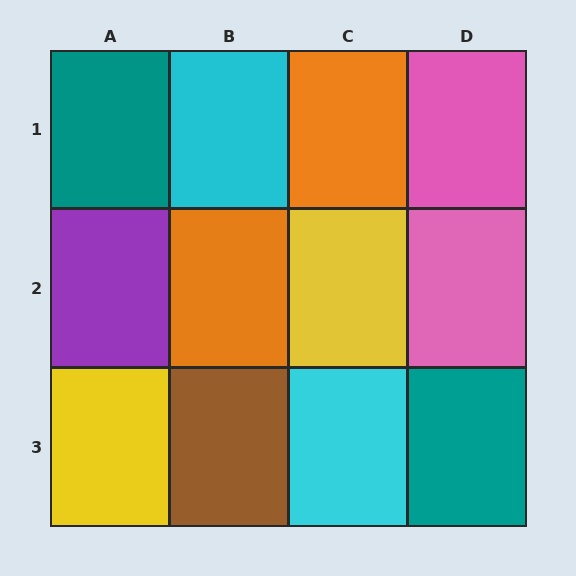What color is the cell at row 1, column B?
Cyan.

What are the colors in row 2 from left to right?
Purple, orange, yellow, pink.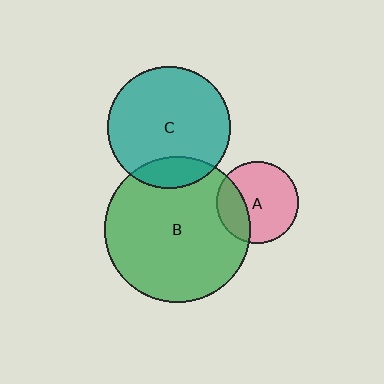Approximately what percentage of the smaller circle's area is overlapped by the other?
Approximately 30%.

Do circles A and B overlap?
Yes.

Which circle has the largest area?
Circle B (green).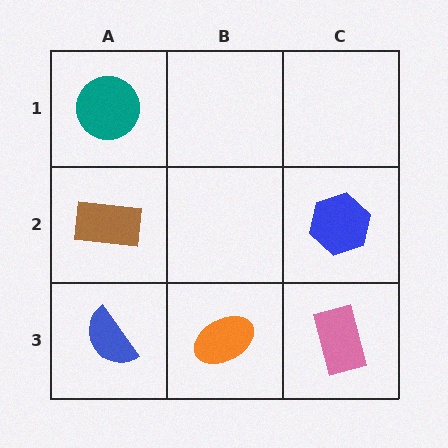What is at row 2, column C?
A blue hexagon.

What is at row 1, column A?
A teal circle.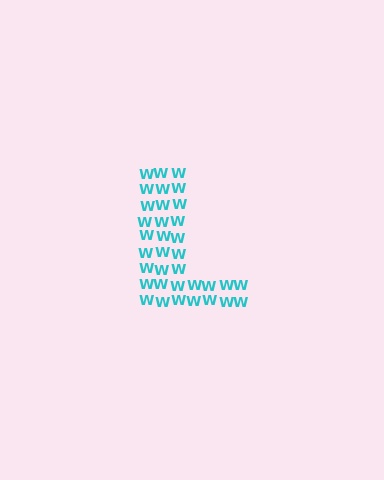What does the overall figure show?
The overall figure shows the letter L.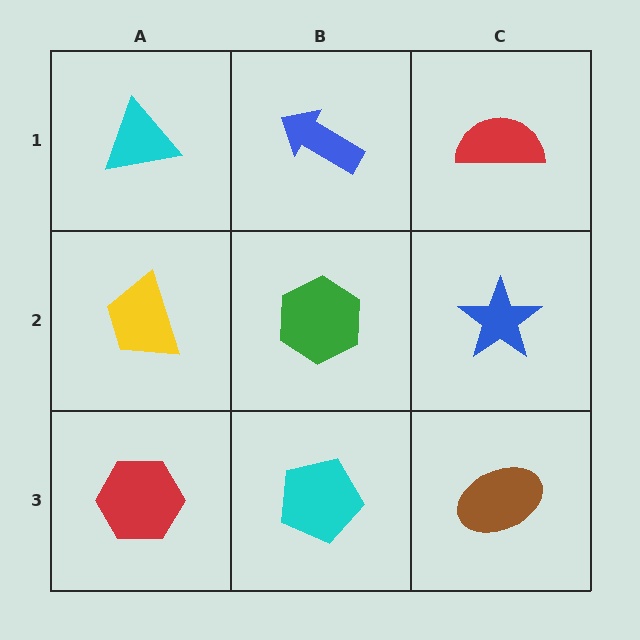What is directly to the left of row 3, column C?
A cyan pentagon.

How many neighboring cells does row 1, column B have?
3.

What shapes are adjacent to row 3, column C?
A blue star (row 2, column C), a cyan pentagon (row 3, column B).